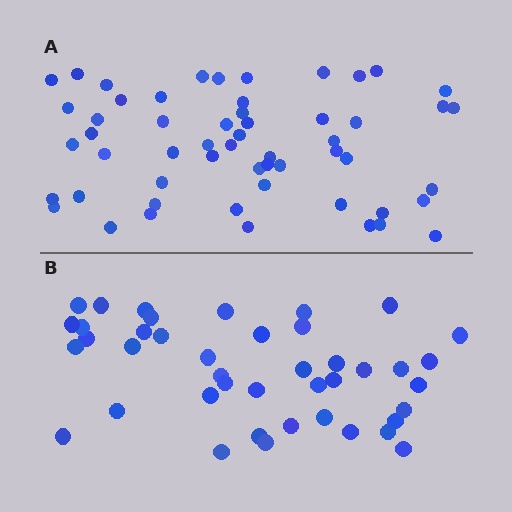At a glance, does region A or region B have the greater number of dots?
Region A (the top region) has more dots.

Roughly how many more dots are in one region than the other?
Region A has approximately 15 more dots than region B.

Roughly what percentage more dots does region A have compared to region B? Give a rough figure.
About 30% more.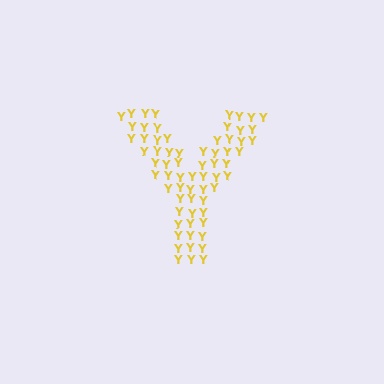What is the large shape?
The large shape is the letter Y.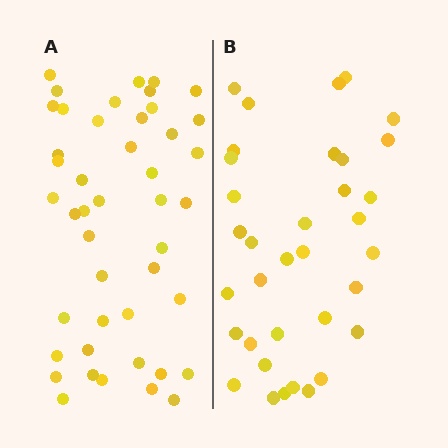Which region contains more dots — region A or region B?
Region A (the left region) has more dots.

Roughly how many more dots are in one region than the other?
Region A has roughly 10 or so more dots than region B.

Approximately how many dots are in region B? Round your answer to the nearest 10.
About 40 dots. (The exact count is 35, which rounds to 40.)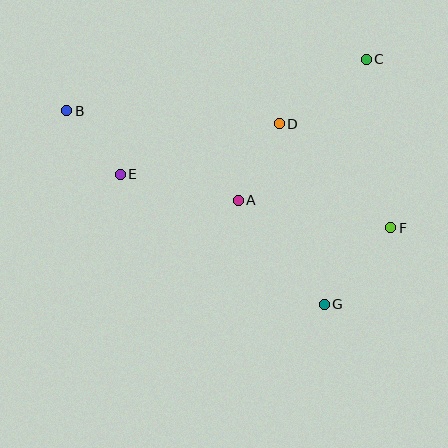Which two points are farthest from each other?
Points B and F are farthest from each other.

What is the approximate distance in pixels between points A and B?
The distance between A and B is approximately 193 pixels.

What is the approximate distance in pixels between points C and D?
The distance between C and D is approximately 108 pixels.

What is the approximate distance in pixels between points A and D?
The distance between A and D is approximately 87 pixels.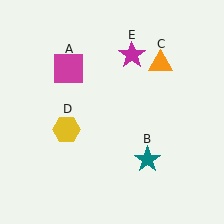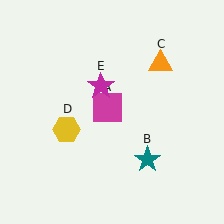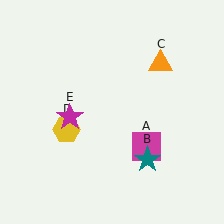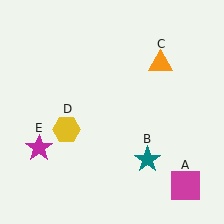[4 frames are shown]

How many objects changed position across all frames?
2 objects changed position: magenta square (object A), magenta star (object E).